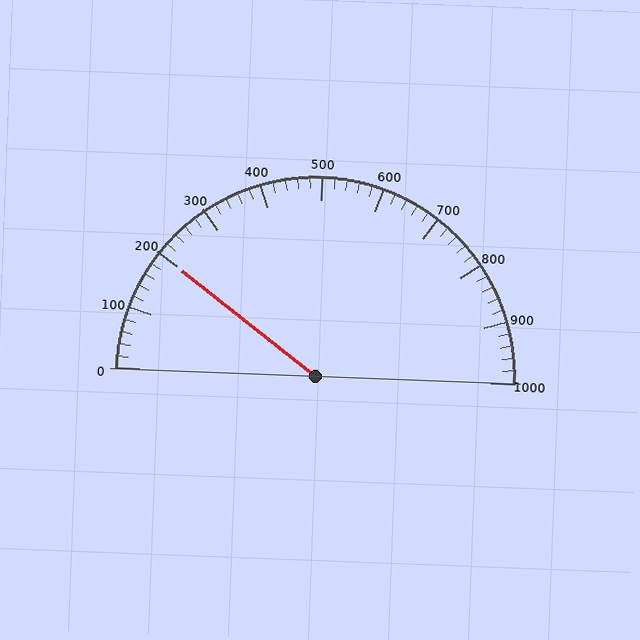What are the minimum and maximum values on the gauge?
The gauge ranges from 0 to 1000.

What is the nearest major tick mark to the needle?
The nearest major tick mark is 200.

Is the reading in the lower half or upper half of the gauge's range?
The reading is in the lower half of the range (0 to 1000).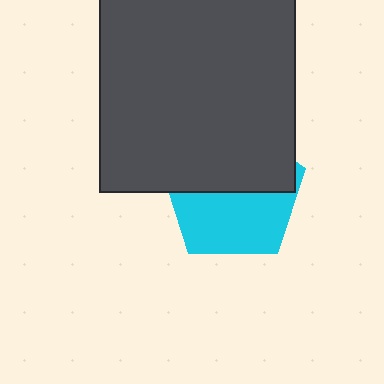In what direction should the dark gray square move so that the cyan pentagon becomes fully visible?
The dark gray square should move up. That is the shortest direction to clear the overlap and leave the cyan pentagon fully visible.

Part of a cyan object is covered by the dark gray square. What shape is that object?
It is a pentagon.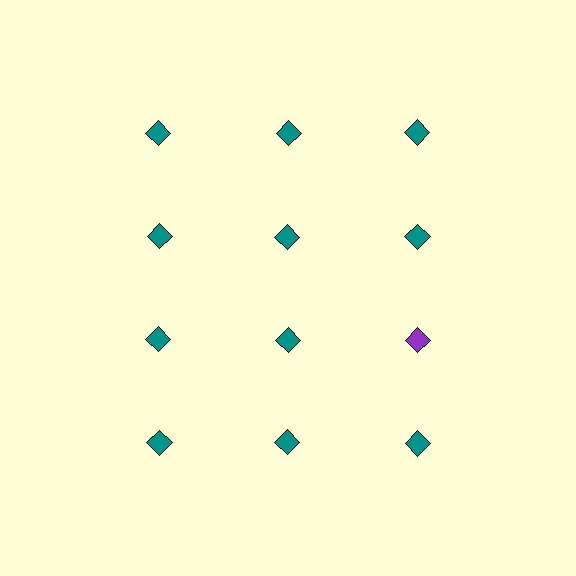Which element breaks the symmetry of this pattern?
The purple diamond in the third row, center column breaks the symmetry. All other shapes are teal diamonds.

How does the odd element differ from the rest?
It has a different color: purple instead of teal.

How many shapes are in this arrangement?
There are 12 shapes arranged in a grid pattern.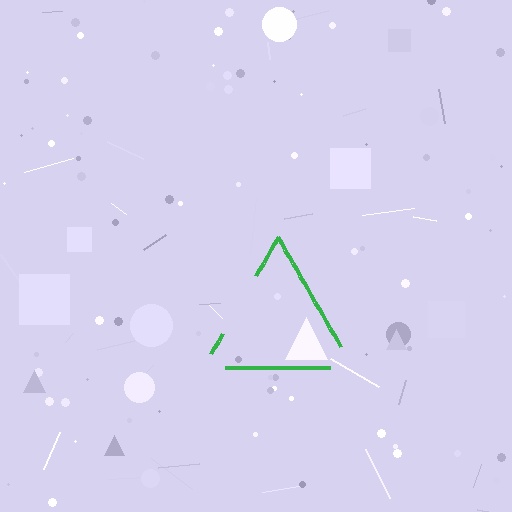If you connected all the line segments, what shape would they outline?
They would outline a triangle.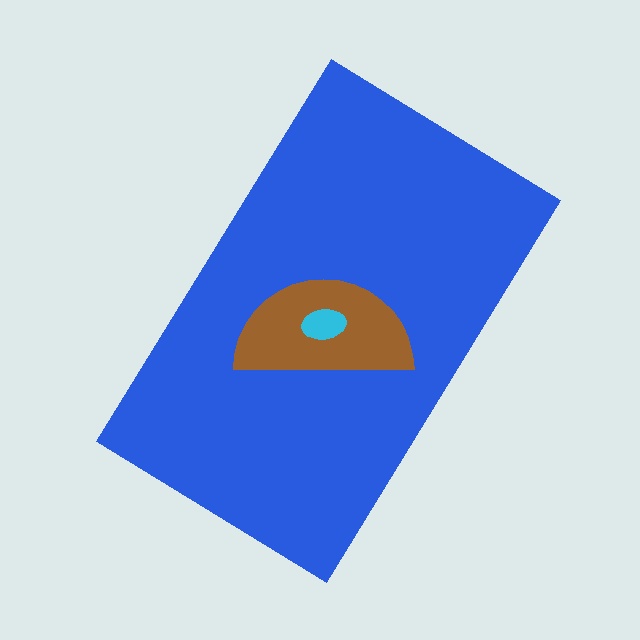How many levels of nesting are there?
3.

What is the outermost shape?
The blue rectangle.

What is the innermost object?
The cyan ellipse.